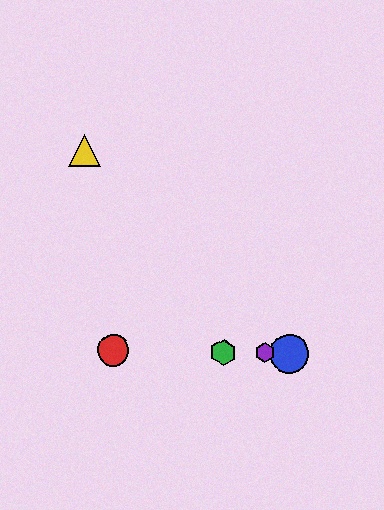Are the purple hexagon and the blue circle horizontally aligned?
Yes, both are at y≈353.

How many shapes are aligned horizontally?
4 shapes (the red circle, the blue circle, the green hexagon, the purple hexagon) are aligned horizontally.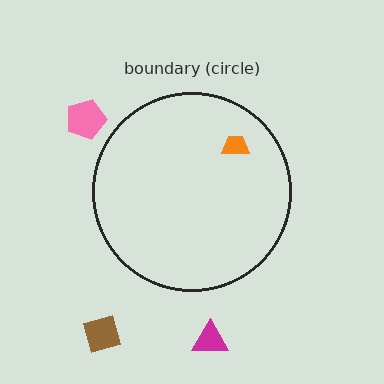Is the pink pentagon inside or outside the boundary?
Outside.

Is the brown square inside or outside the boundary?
Outside.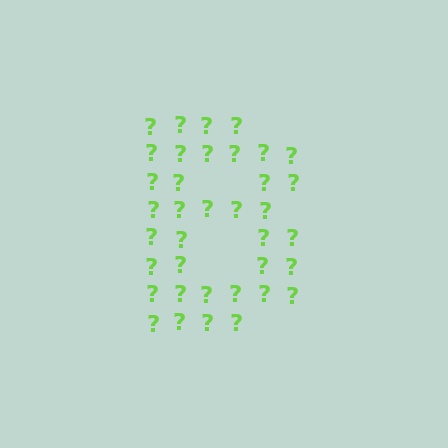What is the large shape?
The large shape is the letter B.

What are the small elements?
The small elements are question marks.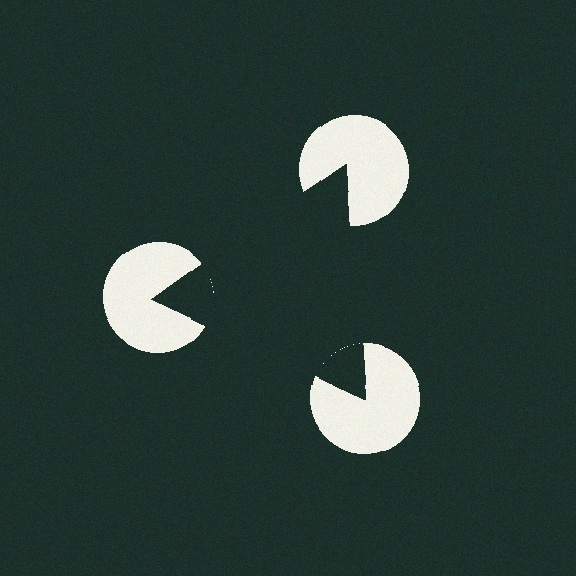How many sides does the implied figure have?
3 sides.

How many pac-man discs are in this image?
There are 3 — one at each vertex of the illusory triangle.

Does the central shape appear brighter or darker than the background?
It typically appears slightly darker than the background, even though no actual brightness change is drawn.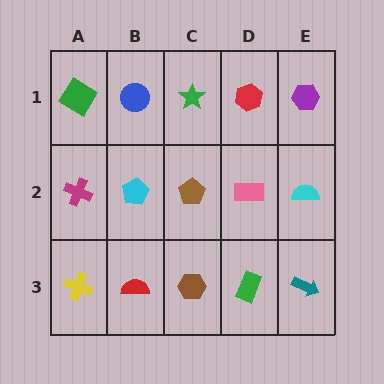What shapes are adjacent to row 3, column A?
A magenta cross (row 2, column A), a red semicircle (row 3, column B).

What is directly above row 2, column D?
A red hexagon.